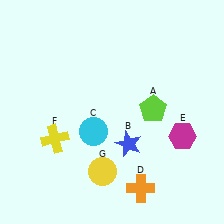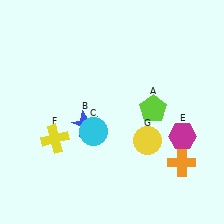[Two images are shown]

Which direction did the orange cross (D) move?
The orange cross (D) moved right.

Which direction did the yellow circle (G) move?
The yellow circle (G) moved right.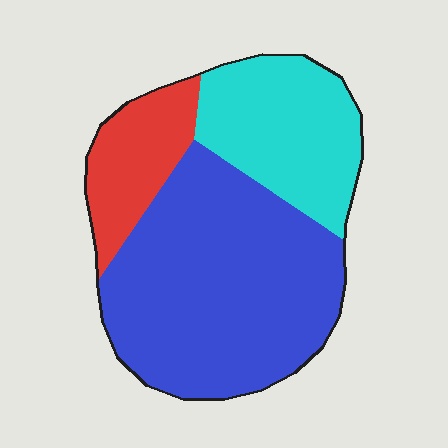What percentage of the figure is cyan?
Cyan covers about 25% of the figure.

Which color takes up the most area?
Blue, at roughly 55%.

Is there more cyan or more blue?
Blue.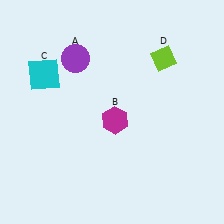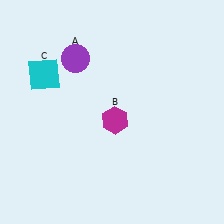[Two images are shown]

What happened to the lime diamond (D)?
The lime diamond (D) was removed in Image 2. It was in the top-right area of Image 1.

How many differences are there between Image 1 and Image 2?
There is 1 difference between the two images.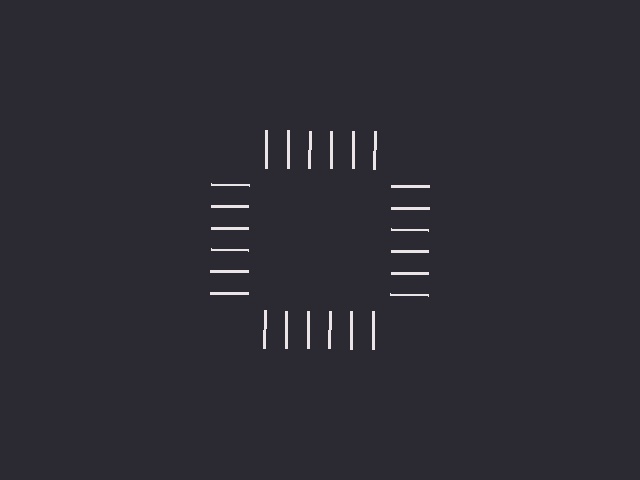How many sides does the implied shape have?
4 sides — the line-ends trace a square.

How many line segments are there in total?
24 — 6 along each of the 4 edges.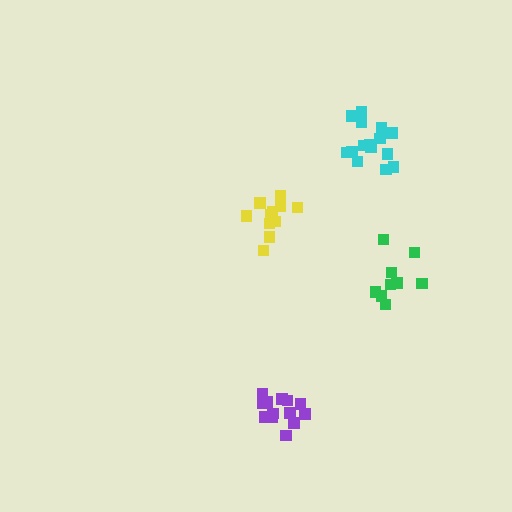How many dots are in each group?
Group 1: 11 dots, Group 2: 15 dots, Group 3: 9 dots, Group 4: 13 dots (48 total).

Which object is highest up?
The cyan cluster is topmost.